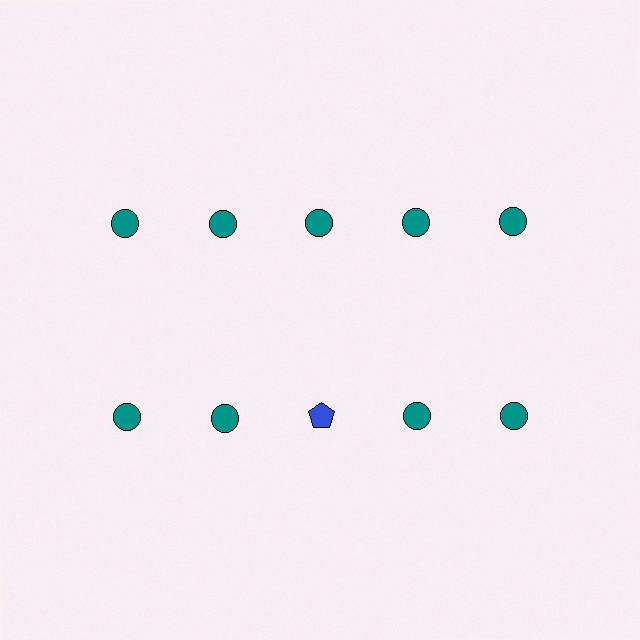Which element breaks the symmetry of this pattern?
The blue pentagon in the second row, center column breaks the symmetry. All other shapes are teal circles.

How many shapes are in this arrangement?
There are 10 shapes arranged in a grid pattern.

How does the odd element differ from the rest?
It differs in both color (blue instead of teal) and shape (pentagon instead of circle).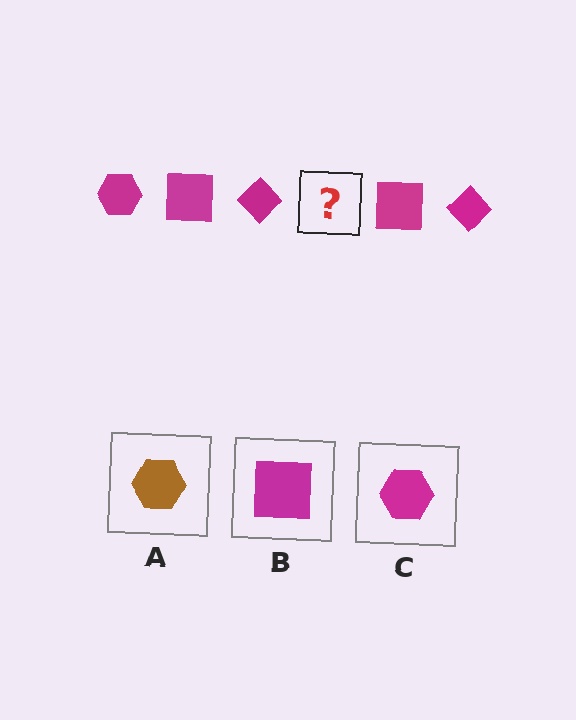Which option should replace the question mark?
Option C.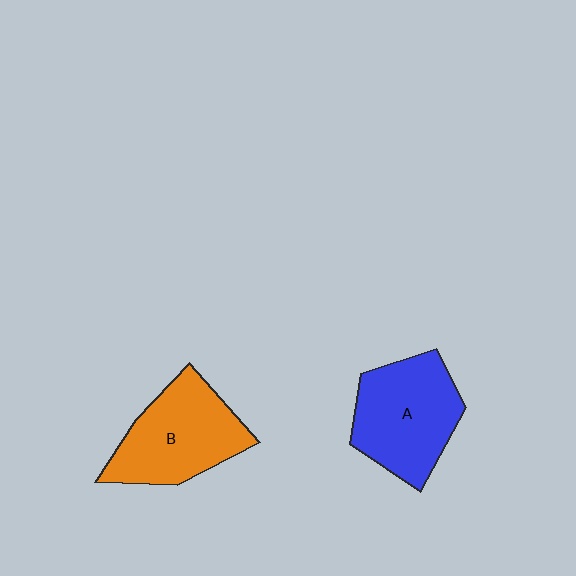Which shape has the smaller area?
Shape B (orange).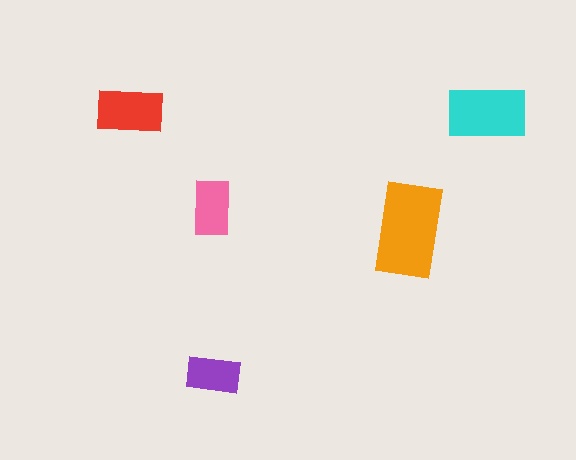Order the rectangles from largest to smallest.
the orange one, the cyan one, the red one, the pink one, the purple one.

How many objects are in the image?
There are 5 objects in the image.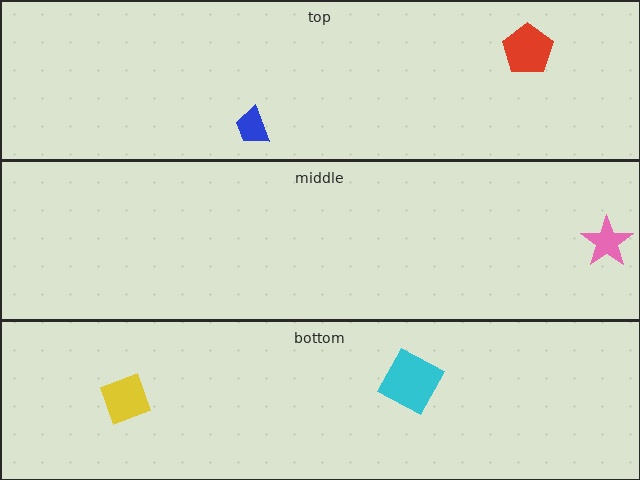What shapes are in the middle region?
The pink star.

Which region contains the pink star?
The middle region.